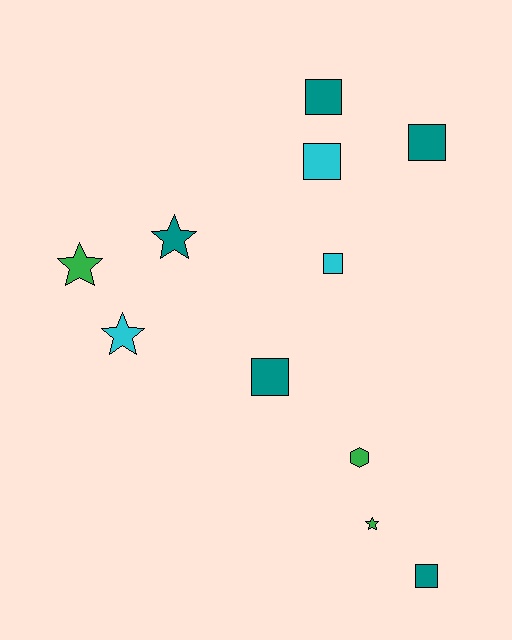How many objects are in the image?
There are 11 objects.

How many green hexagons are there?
There is 1 green hexagon.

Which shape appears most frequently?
Square, with 6 objects.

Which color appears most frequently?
Teal, with 5 objects.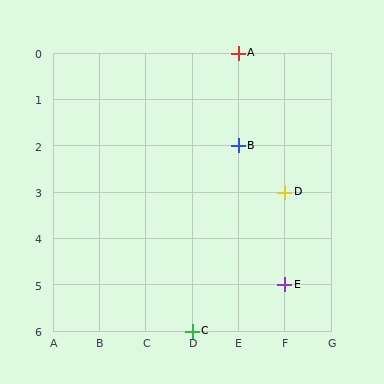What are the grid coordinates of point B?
Point B is at grid coordinates (E, 2).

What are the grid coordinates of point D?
Point D is at grid coordinates (F, 3).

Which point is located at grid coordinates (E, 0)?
Point A is at (E, 0).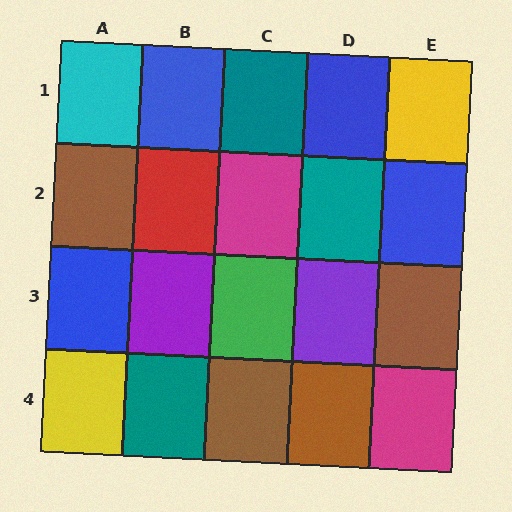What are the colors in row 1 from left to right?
Cyan, blue, teal, blue, yellow.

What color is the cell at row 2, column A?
Brown.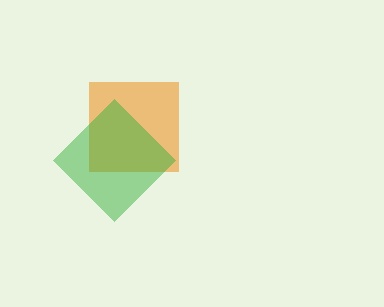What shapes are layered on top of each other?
The layered shapes are: an orange square, a green diamond.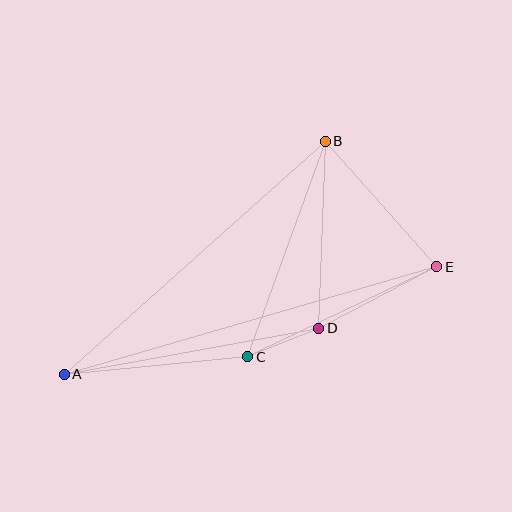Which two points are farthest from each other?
Points A and E are farthest from each other.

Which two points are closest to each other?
Points C and D are closest to each other.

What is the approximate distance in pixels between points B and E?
The distance between B and E is approximately 168 pixels.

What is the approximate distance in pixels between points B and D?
The distance between B and D is approximately 187 pixels.